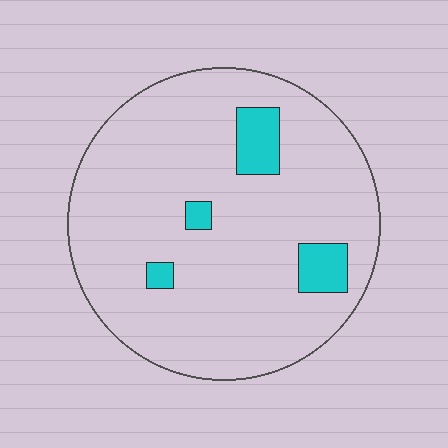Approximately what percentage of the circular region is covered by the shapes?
Approximately 10%.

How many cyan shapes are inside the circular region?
4.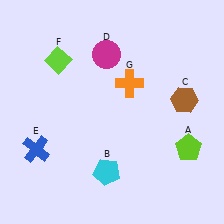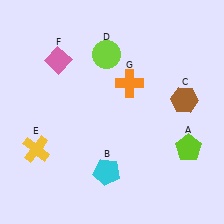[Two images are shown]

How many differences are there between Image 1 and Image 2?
There are 3 differences between the two images.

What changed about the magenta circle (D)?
In Image 1, D is magenta. In Image 2, it changed to lime.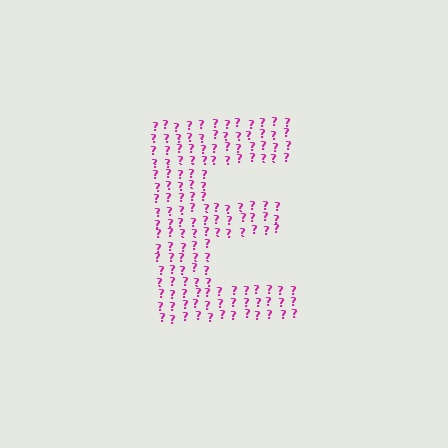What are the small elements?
The small elements are question marks.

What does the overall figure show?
The overall figure shows the letter E.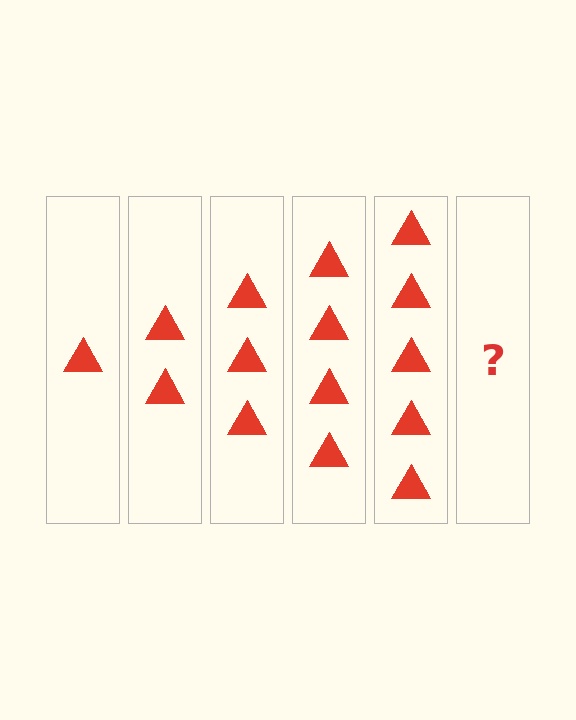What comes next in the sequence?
The next element should be 6 triangles.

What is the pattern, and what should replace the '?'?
The pattern is that each step adds one more triangle. The '?' should be 6 triangles.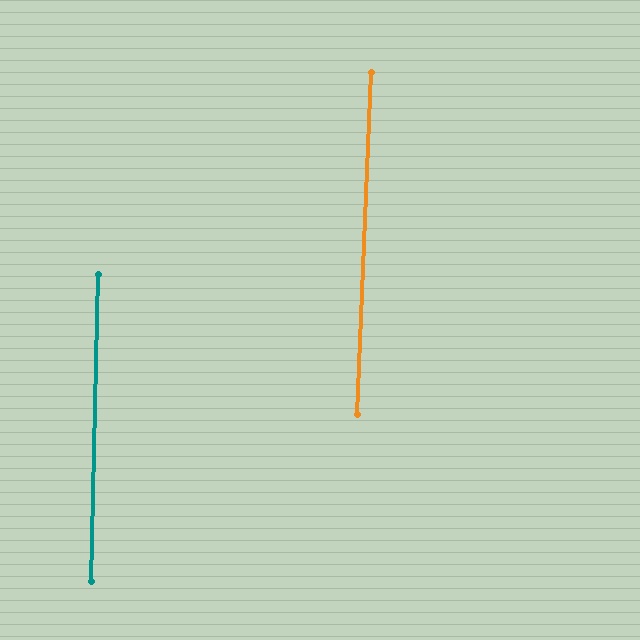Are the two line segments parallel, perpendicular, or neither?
Parallel — their directions differ by only 1.2°.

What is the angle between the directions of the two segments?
Approximately 1 degree.